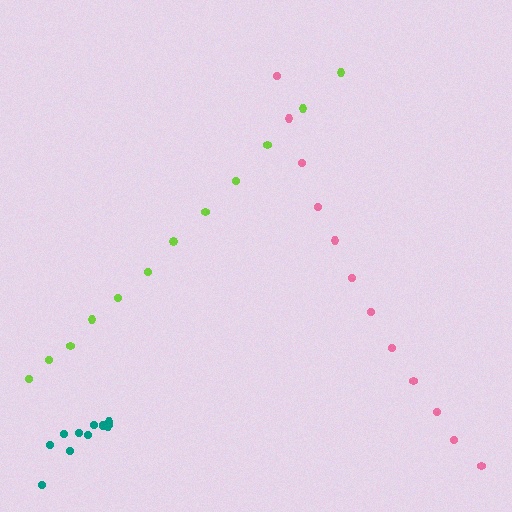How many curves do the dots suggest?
There are 3 distinct paths.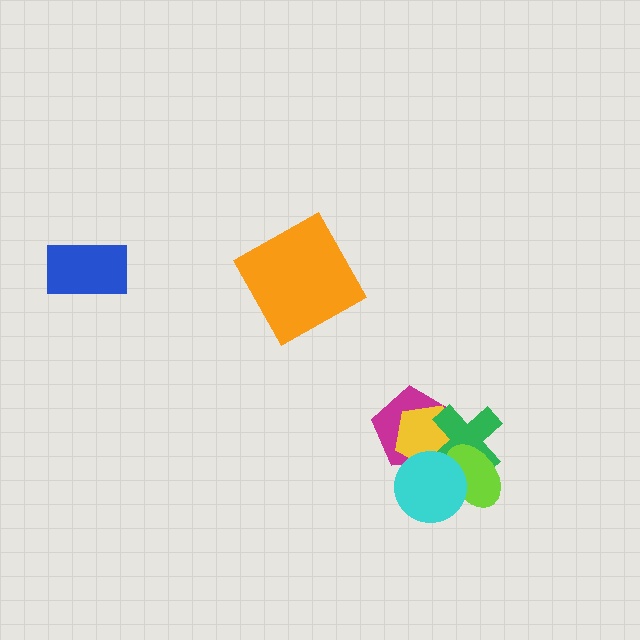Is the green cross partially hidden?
Yes, it is partially covered by another shape.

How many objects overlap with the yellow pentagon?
4 objects overlap with the yellow pentagon.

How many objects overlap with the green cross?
4 objects overlap with the green cross.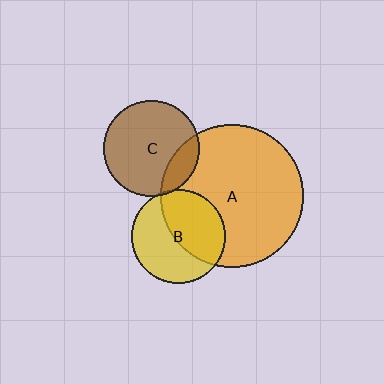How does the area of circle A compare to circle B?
Approximately 2.3 times.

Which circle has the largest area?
Circle A (orange).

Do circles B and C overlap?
Yes.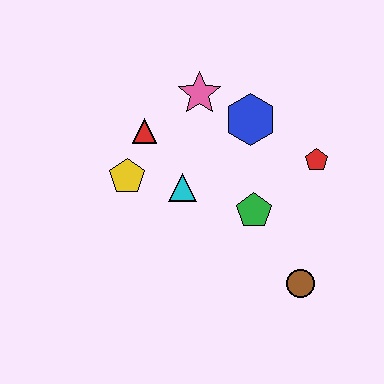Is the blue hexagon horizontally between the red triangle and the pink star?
No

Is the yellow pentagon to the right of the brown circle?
No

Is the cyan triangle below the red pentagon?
Yes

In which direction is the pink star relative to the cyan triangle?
The pink star is above the cyan triangle.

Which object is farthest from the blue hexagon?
The brown circle is farthest from the blue hexagon.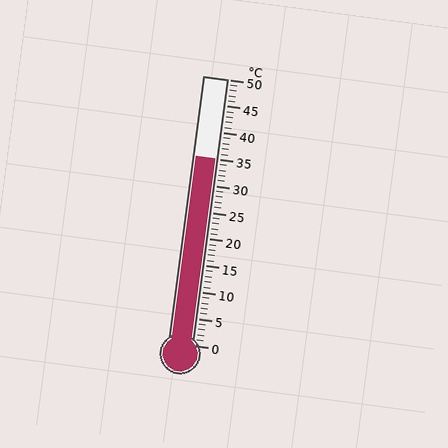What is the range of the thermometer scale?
The thermometer scale ranges from 0°C to 50°C.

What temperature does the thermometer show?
The thermometer shows approximately 35°C.